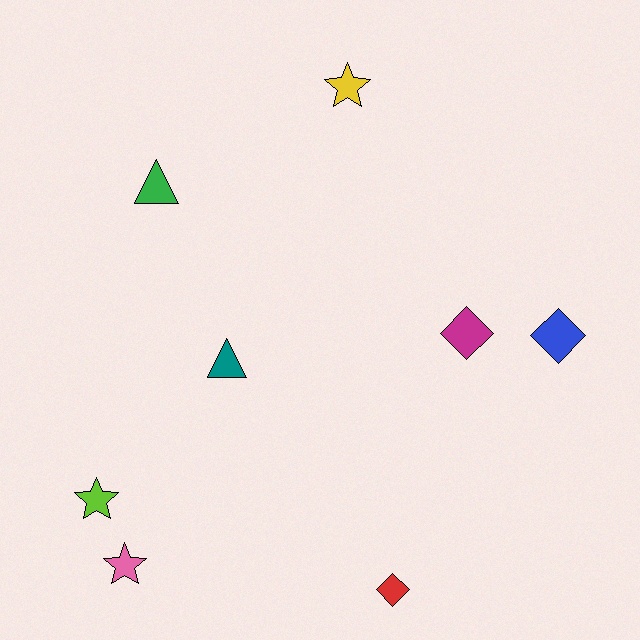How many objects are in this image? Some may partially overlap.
There are 8 objects.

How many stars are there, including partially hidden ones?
There are 3 stars.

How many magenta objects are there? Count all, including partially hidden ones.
There is 1 magenta object.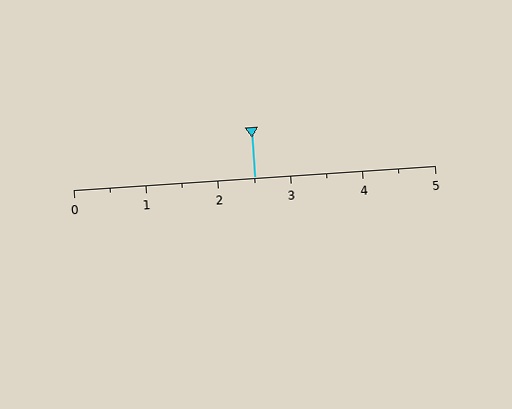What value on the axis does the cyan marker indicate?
The marker indicates approximately 2.5.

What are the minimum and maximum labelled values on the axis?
The axis runs from 0 to 5.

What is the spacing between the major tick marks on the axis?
The major ticks are spaced 1 apart.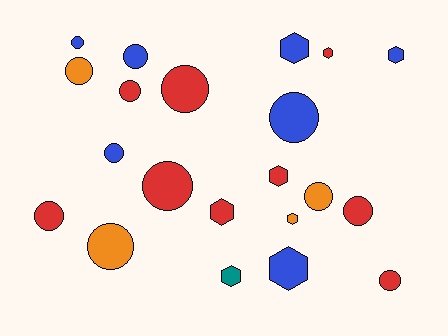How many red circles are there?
There are 6 red circles.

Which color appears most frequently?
Red, with 9 objects.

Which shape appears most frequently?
Circle, with 13 objects.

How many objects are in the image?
There are 21 objects.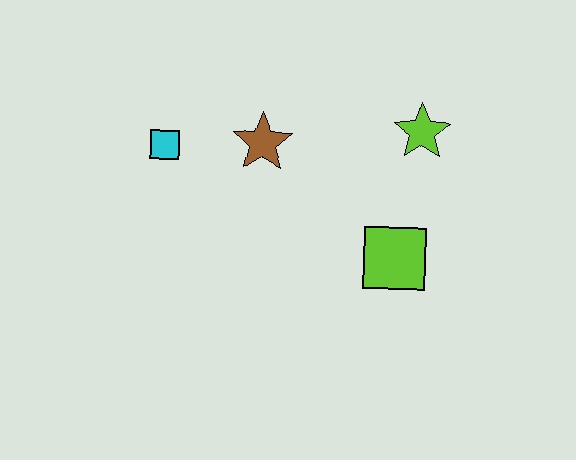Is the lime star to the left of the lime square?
No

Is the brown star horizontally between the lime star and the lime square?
No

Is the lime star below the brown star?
No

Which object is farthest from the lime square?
The cyan square is farthest from the lime square.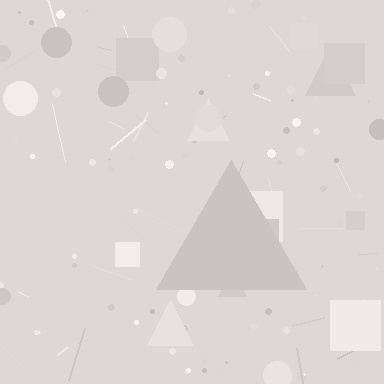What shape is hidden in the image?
A triangle is hidden in the image.